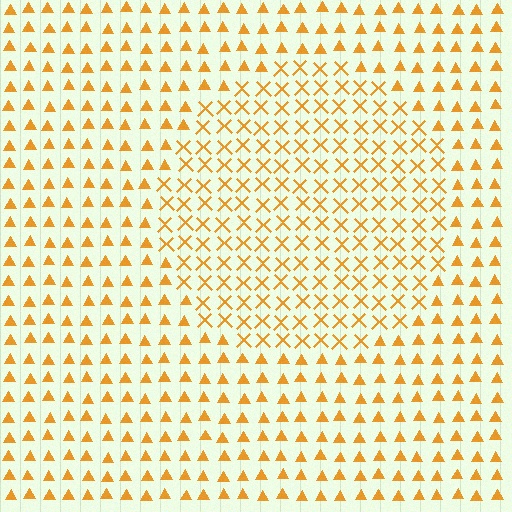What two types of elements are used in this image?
The image uses X marks inside the circle region and triangles outside it.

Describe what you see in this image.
The image is filled with small orange elements arranged in a uniform grid. A circle-shaped region contains X marks, while the surrounding area contains triangles. The boundary is defined purely by the change in element shape.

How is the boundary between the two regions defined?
The boundary is defined by a change in element shape: X marks inside vs. triangles outside. All elements share the same color and spacing.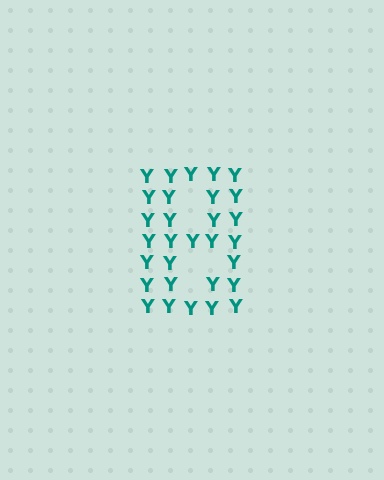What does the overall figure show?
The overall figure shows the letter B.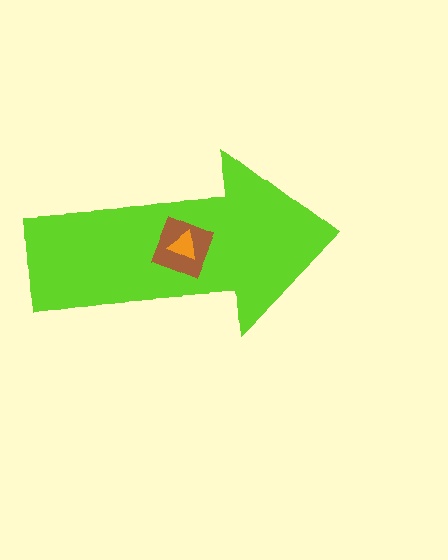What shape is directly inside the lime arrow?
The brown diamond.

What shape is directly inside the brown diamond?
The orange triangle.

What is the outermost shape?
The lime arrow.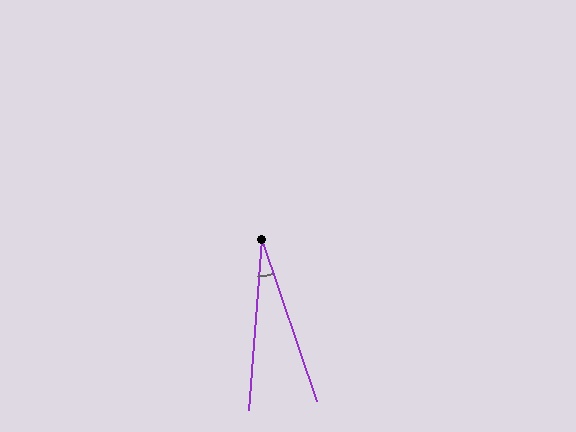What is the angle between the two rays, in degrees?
Approximately 23 degrees.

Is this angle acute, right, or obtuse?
It is acute.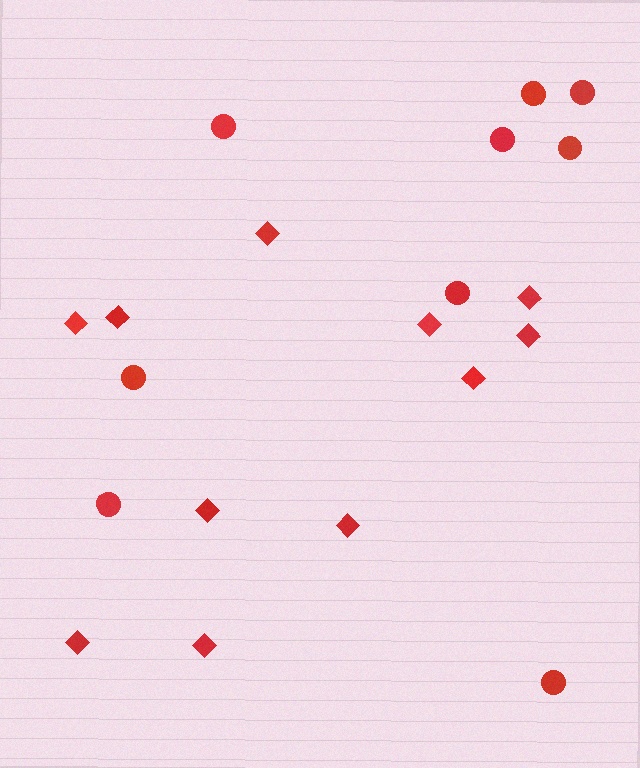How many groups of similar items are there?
There are 2 groups: one group of diamonds (11) and one group of circles (9).